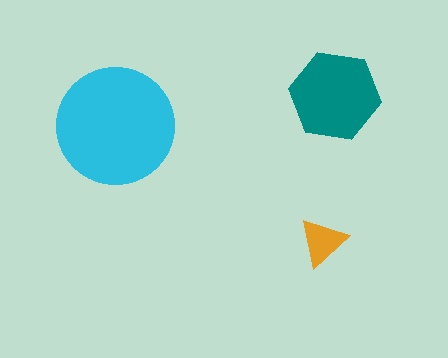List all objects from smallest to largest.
The orange triangle, the teal hexagon, the cyan circle.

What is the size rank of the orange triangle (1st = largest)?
3rd.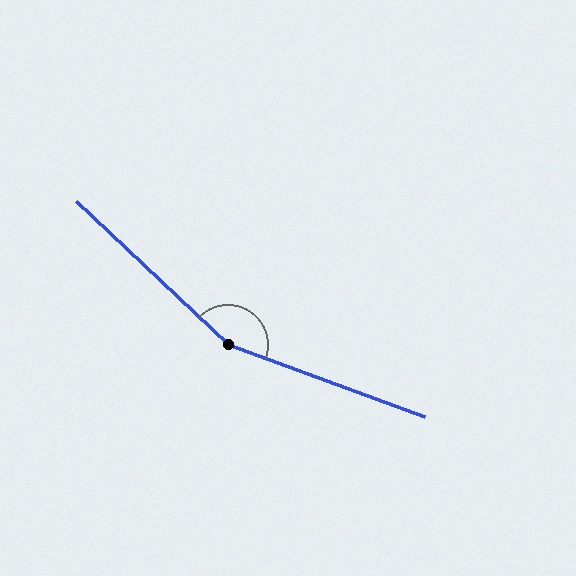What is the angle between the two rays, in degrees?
Approximately 157 degrees.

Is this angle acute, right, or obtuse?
It is obtuse.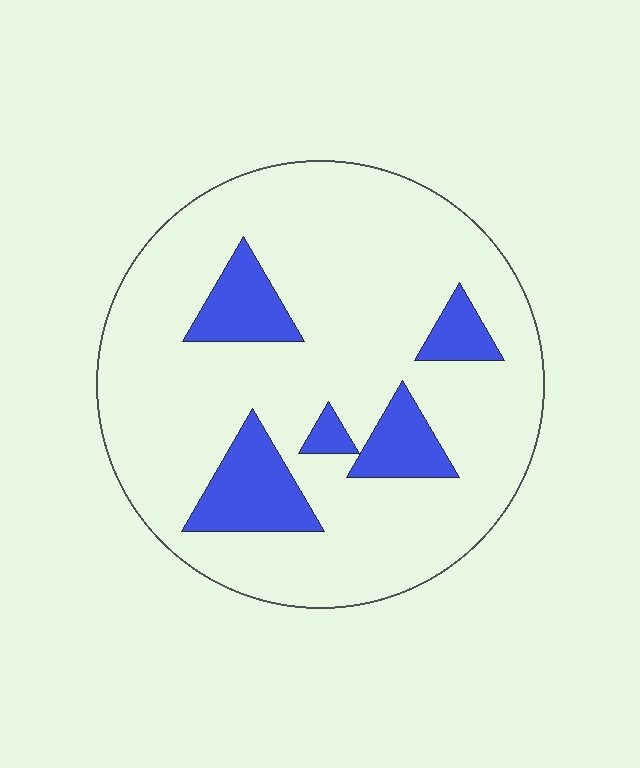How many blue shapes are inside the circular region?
5.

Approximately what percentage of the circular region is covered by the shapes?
Approximately 15%.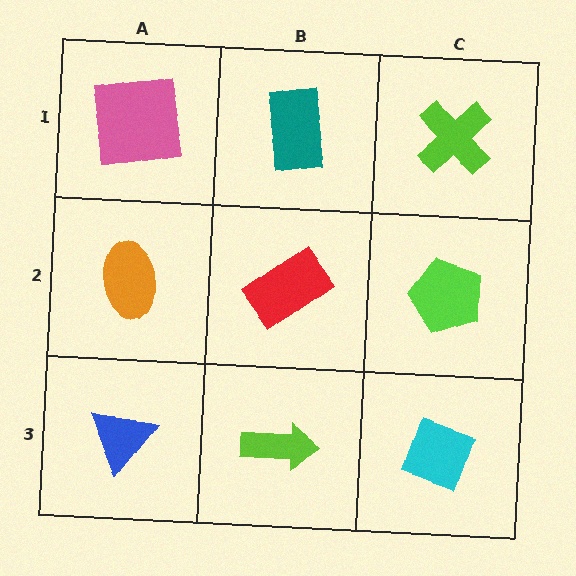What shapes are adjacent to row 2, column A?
A pink square (row 1, column A), a blue triangle (row 3, column A), a red rectangle (row 2, column B).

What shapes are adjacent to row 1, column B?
A red rectangle (row 2, column B), a pink square (row 1, column A), a lime cross (row 1, column C).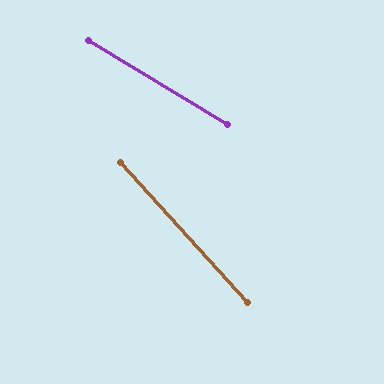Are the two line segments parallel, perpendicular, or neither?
Neither parallel nor perpendicular — they differ by about 17°.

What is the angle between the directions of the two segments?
Approximately 17 degrees.